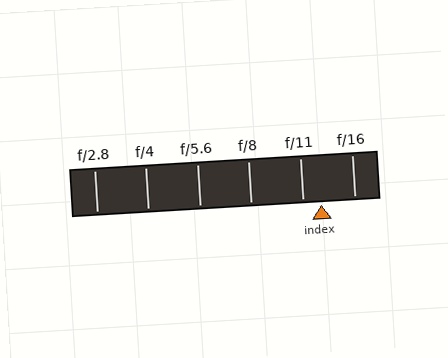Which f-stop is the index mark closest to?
The index mark is closest to f/11.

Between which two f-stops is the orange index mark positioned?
The index mark is between f/11 and f/16.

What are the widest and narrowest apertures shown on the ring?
The widest aperture shown is f/2.8 and the narrowest is f/16.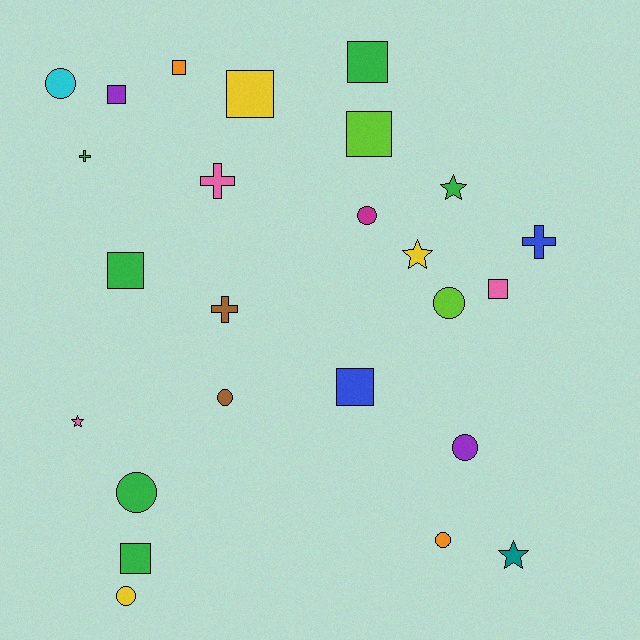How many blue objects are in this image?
There are 2 blue objects.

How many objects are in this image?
There are 25 objects.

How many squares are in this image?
There are 9 squares.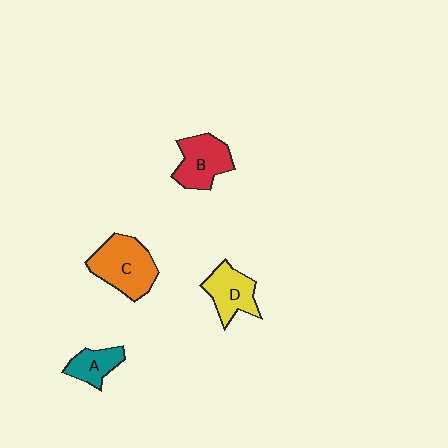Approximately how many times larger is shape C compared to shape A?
Approximately 2.0 times.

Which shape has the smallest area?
Shape A (teal).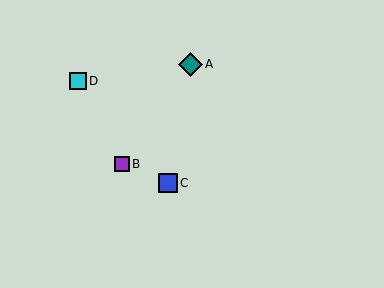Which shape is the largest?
The teal diamond (labeled A) is the largest.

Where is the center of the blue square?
The center of the blue square is at (168, 183).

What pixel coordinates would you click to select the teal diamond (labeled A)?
Click at (190, 64) to select the teal diamond A.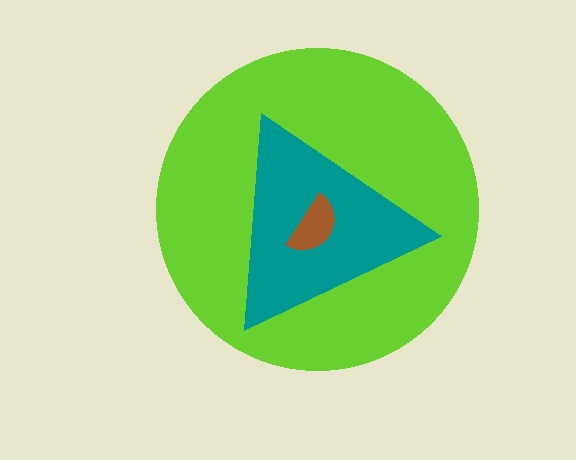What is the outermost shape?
The lime circle.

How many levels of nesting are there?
3.